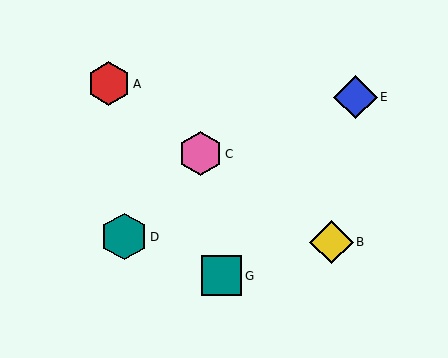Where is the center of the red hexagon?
The center of the red hexagon is at (109, 84).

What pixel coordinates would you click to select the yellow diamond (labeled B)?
Click at (332, 242) to select the yellow diamond B.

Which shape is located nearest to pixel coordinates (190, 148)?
The pink hexagon (labeled C) at (200, 154) is nearest to that location.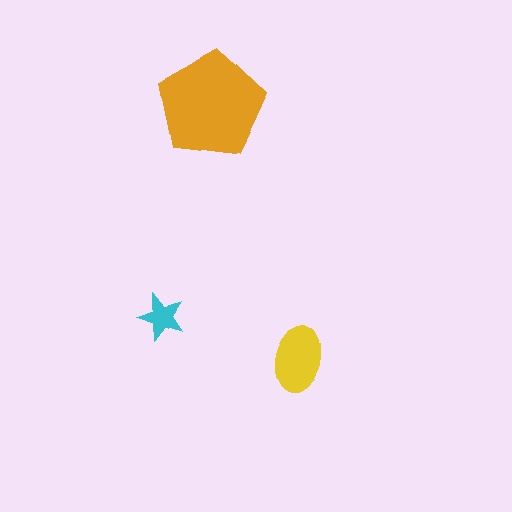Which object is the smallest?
The cyan star.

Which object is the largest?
The orange pentagon.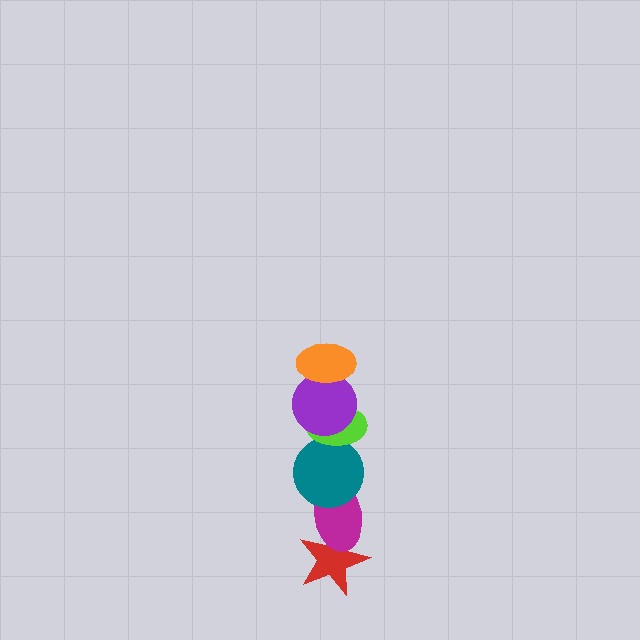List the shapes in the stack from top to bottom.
From top to bottom: the orange ellipse, the purple circle, the lime ellipse, the teal circle, the magenta ellipse, the red star.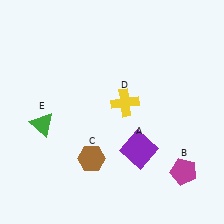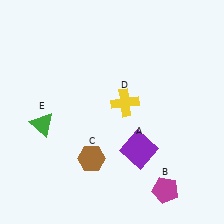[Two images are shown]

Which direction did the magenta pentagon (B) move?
The magenta pentagon (B) moved down.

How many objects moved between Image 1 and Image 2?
1 object moved between the two images.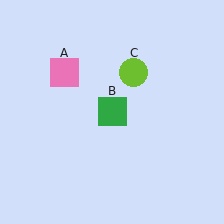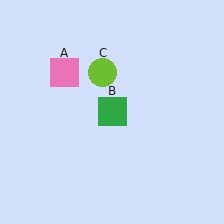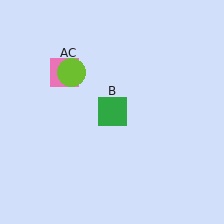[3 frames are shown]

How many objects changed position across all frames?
1 object changed position: lime circle (object C).